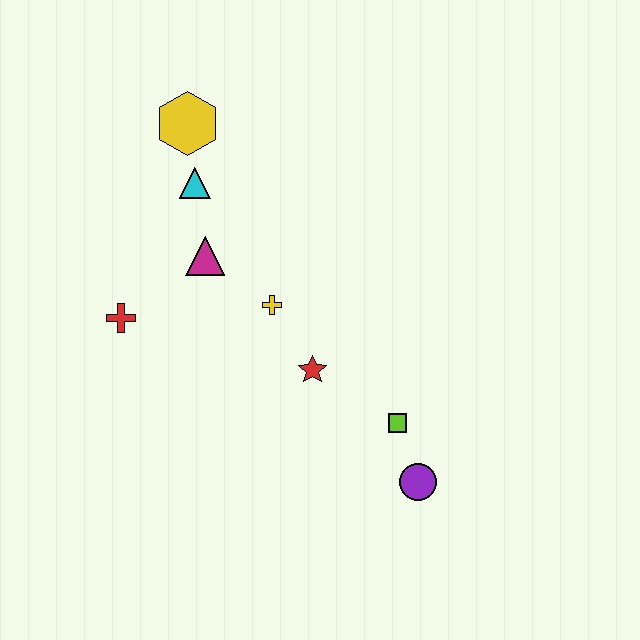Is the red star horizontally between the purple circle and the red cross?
Yes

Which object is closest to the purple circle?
The lime square is closest to the purple circle.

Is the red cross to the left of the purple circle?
Yes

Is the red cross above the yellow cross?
No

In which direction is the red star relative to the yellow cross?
The red star is below the yellow cross.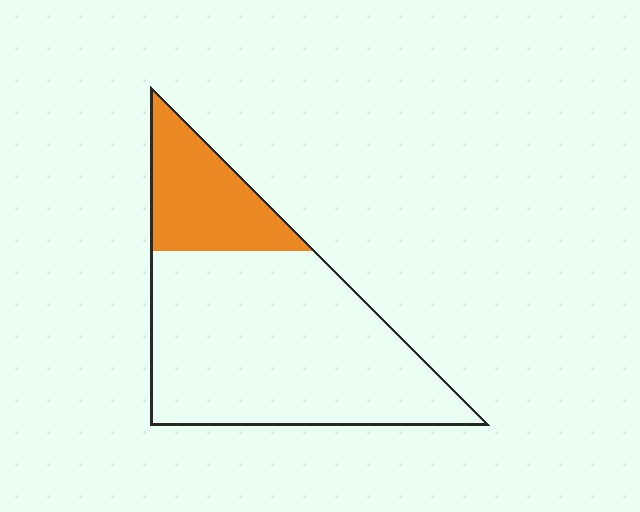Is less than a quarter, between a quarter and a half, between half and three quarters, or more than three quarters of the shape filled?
Less than a quarter.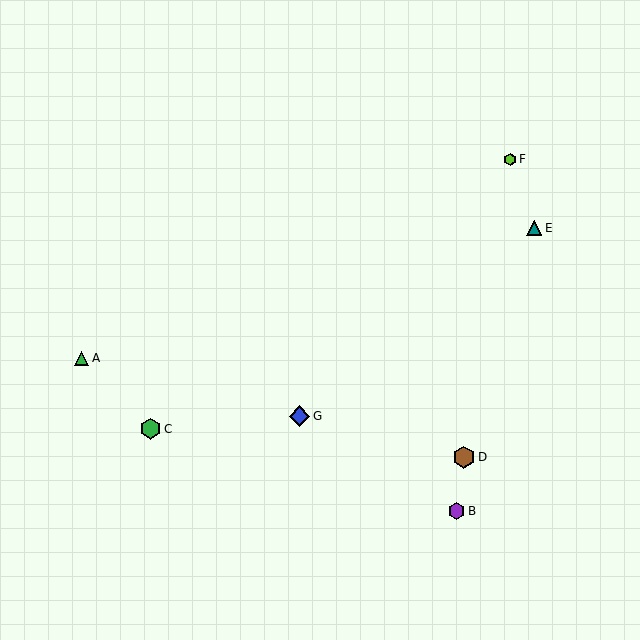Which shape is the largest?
The brown hexagon (labeled D) is the largest.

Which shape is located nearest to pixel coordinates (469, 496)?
The purple hexagon (labeled B) at (457, 511) is nearest to that location.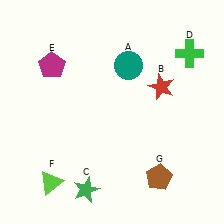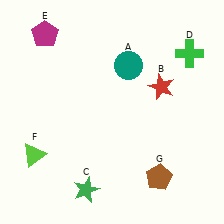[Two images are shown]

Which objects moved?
The objects that moved are: the magenta pentagon (E), the lime triangle (F).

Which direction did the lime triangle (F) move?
The lime triangle (F) moved up.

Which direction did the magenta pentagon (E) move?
The magenta pentagon (E) moved up.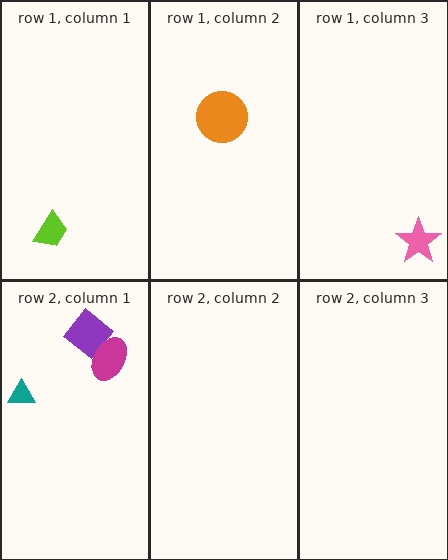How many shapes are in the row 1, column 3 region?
1.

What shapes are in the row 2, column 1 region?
The purple diamond, the magenta ellipse, the teal triangle.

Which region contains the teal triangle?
The row 2, column 1 region.